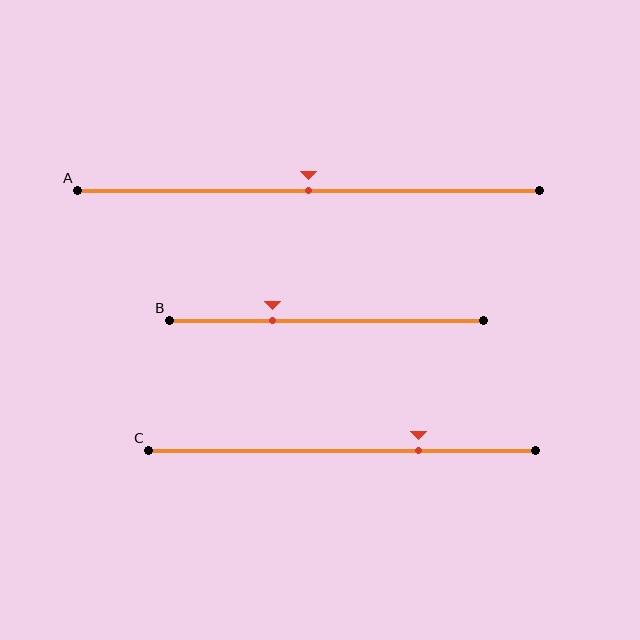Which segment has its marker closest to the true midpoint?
Segment A has its marker closest to the true midpoint.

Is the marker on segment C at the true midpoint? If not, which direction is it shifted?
No, the marker on segment C is shifted to the right by about 20% of the segment length.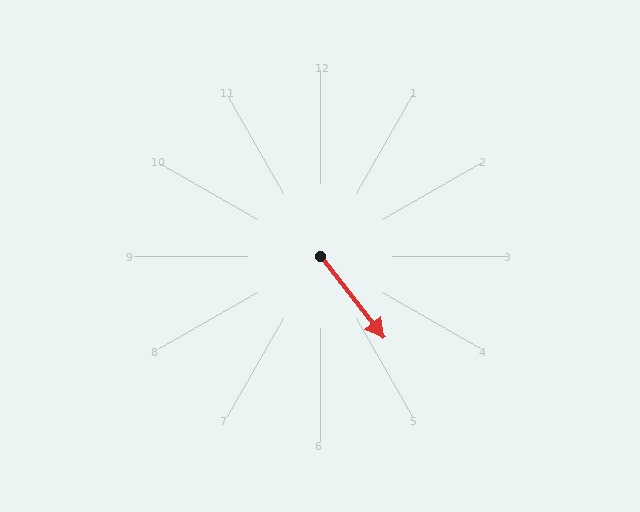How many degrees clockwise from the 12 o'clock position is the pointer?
Approximately 142 degrees.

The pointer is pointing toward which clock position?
Roughly 5 o'clock.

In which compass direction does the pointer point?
Southeast.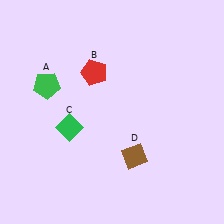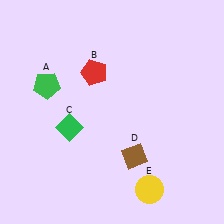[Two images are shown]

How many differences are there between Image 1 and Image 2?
There is 1 difference between the two images.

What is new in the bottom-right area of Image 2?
A yellow circle (E) was added in the bottom-right area of Image 2.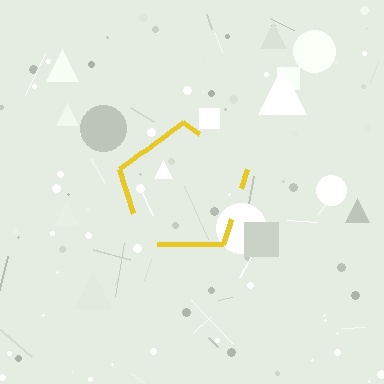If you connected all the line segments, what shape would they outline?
They would outline a pentagon.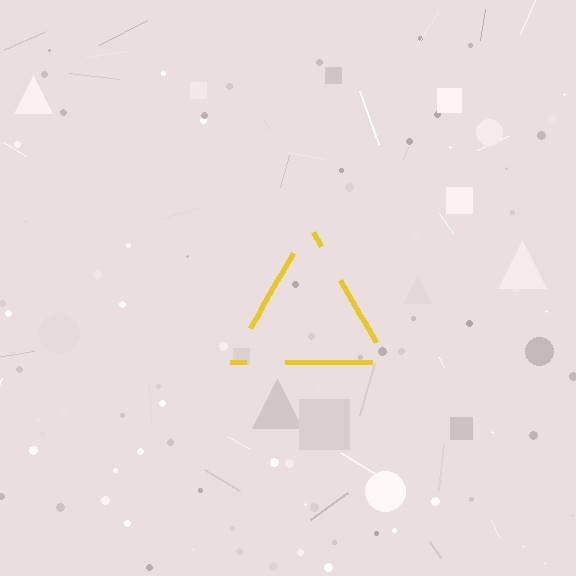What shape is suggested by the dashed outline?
The dashed outline suggests a triangle.